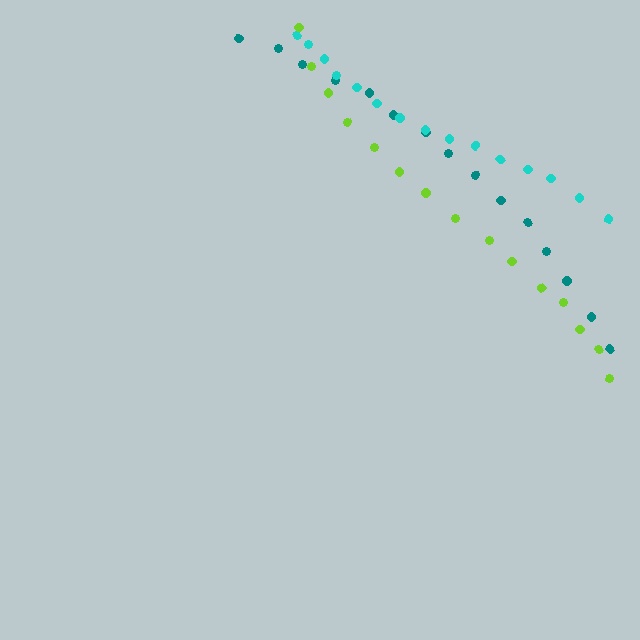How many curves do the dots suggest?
There are 3 distinct paths.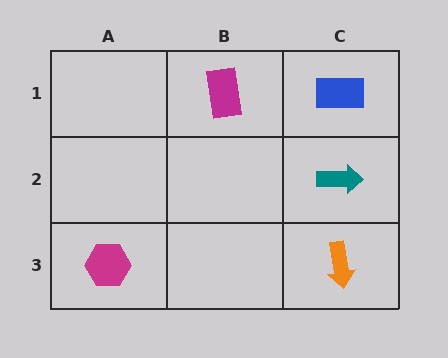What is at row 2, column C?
A teal arrow.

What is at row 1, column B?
A magenta rectangle.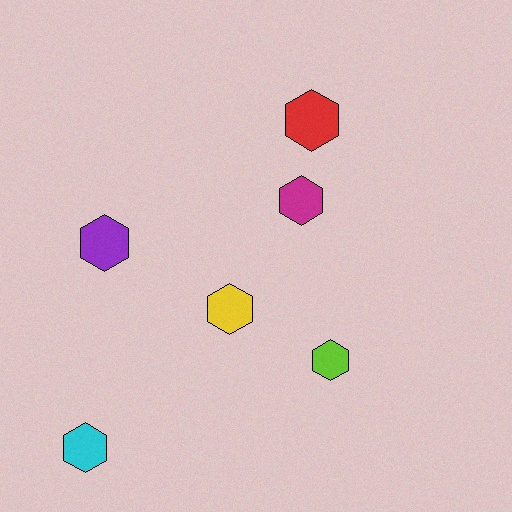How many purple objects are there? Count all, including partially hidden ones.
There is 1 purple object.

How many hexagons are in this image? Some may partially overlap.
There are 6 hexagons.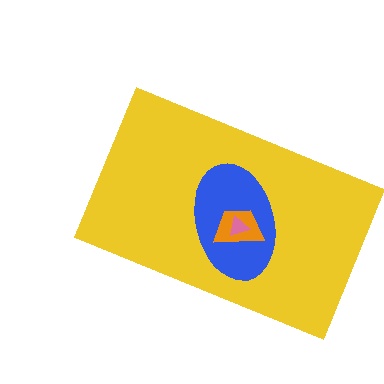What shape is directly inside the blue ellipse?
The orange trapezoid.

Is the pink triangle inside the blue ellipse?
Yes.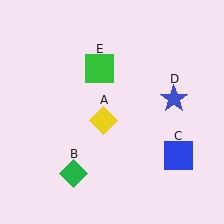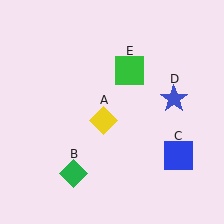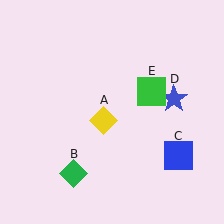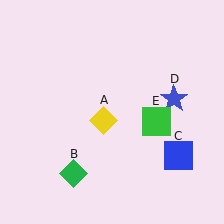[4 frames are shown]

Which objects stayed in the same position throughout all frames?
Yellow diamond (object A) and green diamond (object B) and blue square (object C) and blue star (object D) remained stationary.